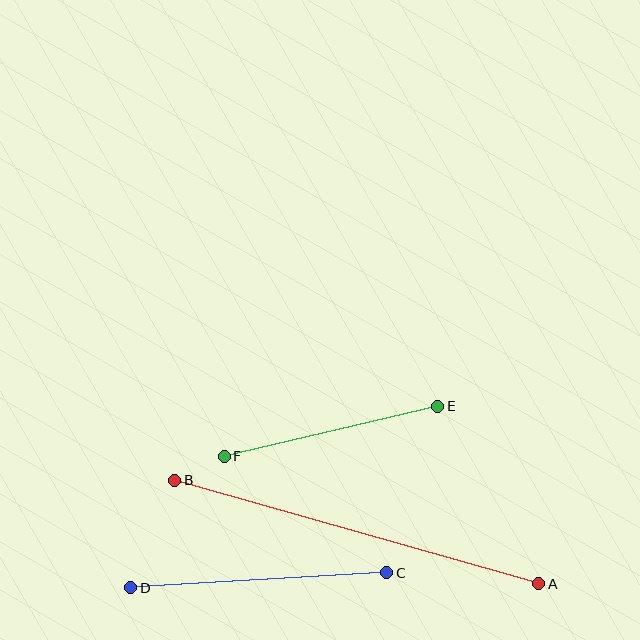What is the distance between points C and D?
The distance is approximately 257 pixels.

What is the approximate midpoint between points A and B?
The midpoint is at approximately (357, 532) pixels.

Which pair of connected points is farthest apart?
Points A and B are farthest apart.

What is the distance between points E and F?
The distance is approximately 219 pixels.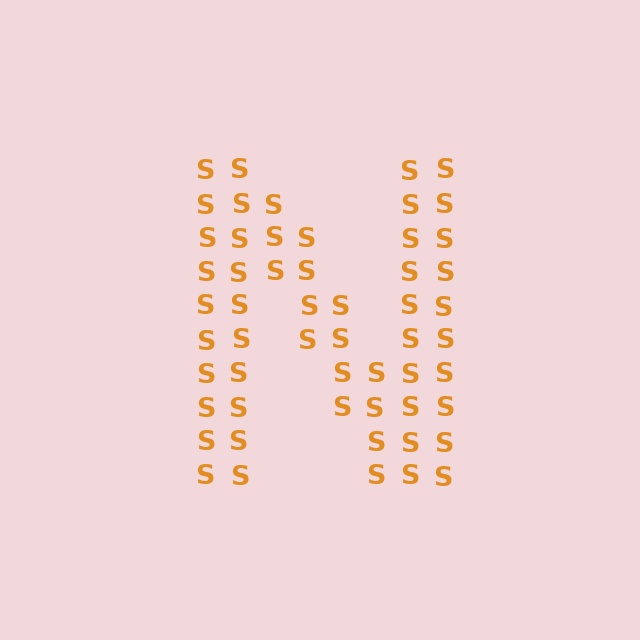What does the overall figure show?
The overall figure shows the letter N.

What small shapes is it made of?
It is made of small letter S's.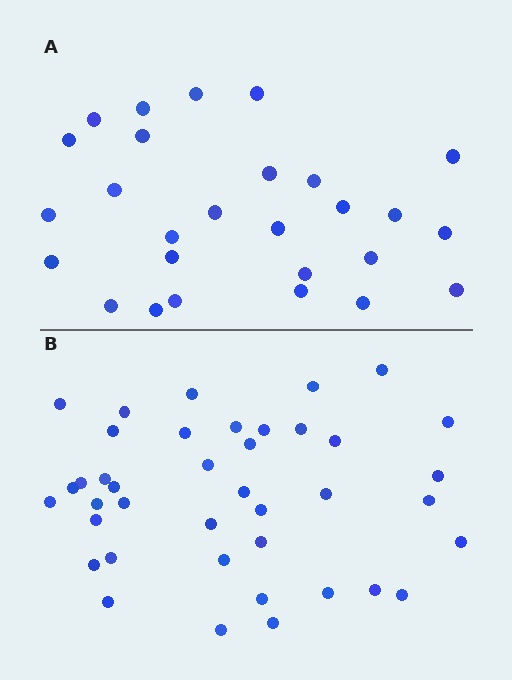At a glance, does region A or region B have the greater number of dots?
Region B (the bottom region) has more dots.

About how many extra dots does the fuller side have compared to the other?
Region B has approximately 15 more dots than region A.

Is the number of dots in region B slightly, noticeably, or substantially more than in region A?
Region B has substantially more. The ratio is roughly 1.5 to 1.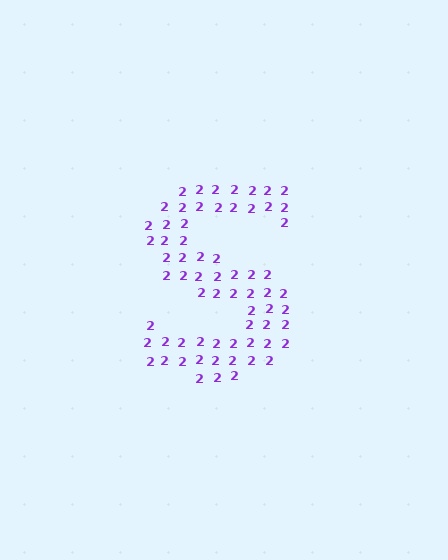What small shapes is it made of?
It is made of small digit 2's.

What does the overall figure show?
The overall figure shows the letter S.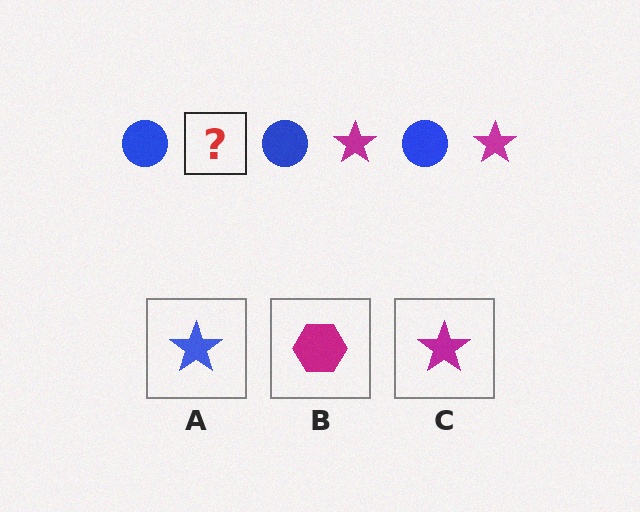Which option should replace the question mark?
Option C.